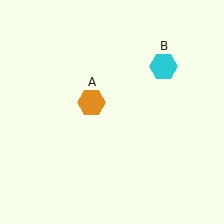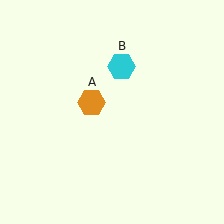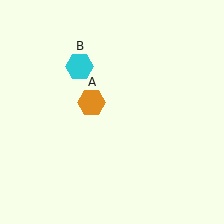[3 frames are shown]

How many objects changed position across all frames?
1 object changed position: cyan hexagon (object B).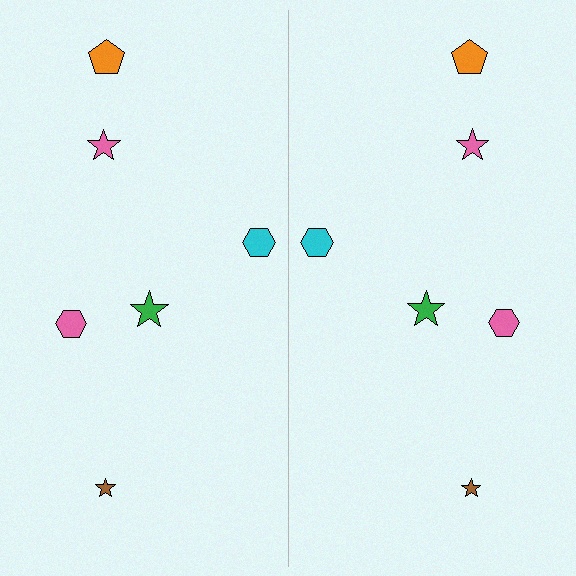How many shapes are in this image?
There are 12 shapes in this image.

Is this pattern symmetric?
Yes, this pattern has bilateral (reflection) symmetry.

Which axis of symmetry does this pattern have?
The pattern has a vertical axis of symmetry running through the center of the image.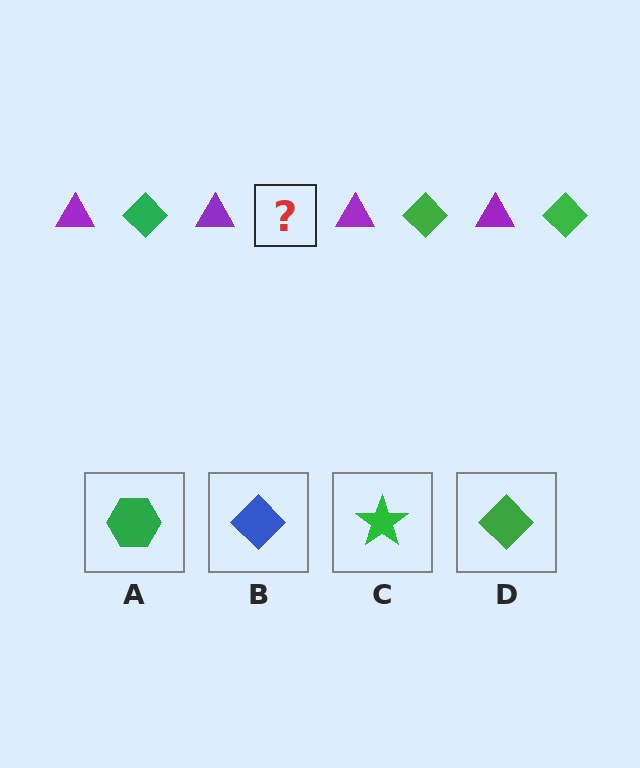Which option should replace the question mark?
Option D.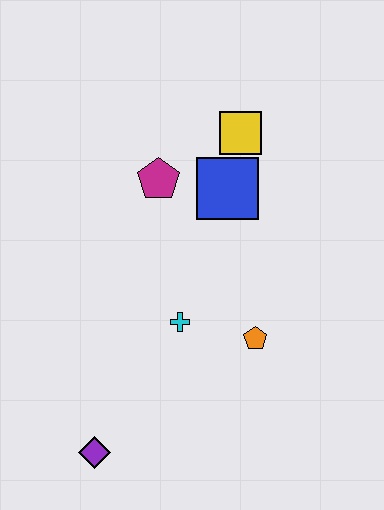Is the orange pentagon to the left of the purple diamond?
No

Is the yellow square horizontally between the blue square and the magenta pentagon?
No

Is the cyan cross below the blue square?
Yes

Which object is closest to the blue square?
The yellow square is closest to the blue square.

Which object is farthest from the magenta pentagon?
The purple diamond is farthest from the magenta pentagon.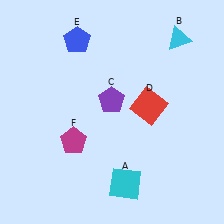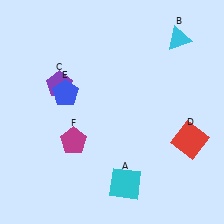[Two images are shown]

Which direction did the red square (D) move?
The red square (D) moved right.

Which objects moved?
The objects that moved are: the purple pentagon (C), the red square (D), the blue pentagon (E).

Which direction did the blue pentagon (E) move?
The blue pentagon (E) moved down.